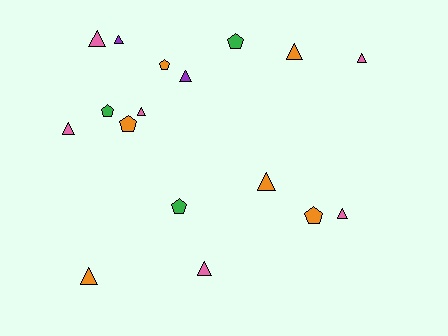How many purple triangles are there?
There are 2 purple triangles.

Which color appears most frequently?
Orange, with 6 objects.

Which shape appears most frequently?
Triangle, with 11 objects.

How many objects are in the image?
There are 17 objects.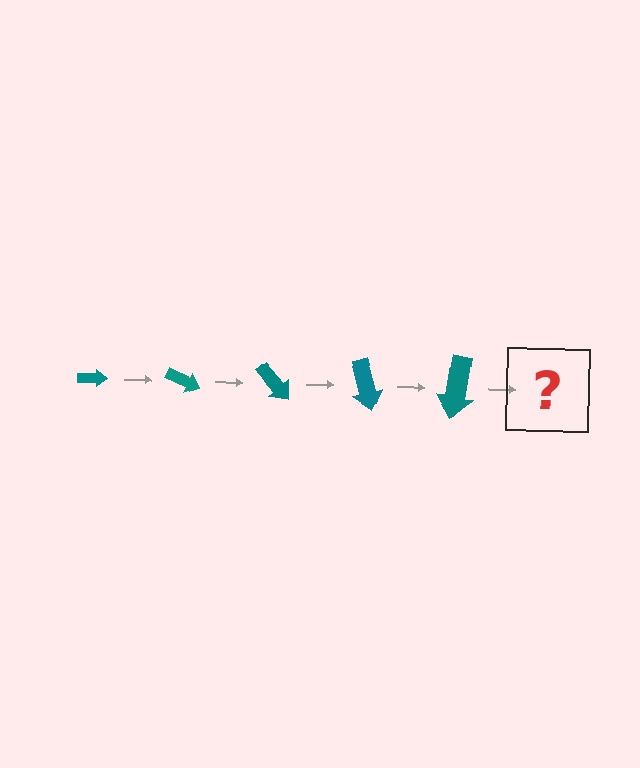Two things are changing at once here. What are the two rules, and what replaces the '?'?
The two rules are that the arrow grows larger each step and it rotates 25 degrees each step. The '?' should be an arrow, larger than the previous one and rotated 125 degrees from the start.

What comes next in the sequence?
The next element should be an arrow, larger than the previous one and rotated 125 degrees from the start.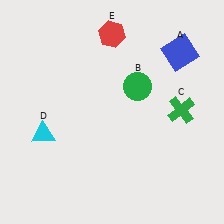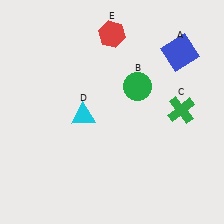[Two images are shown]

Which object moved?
The cyan triangle (D) moved right.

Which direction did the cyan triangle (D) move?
The cyan triangle (D) moved right.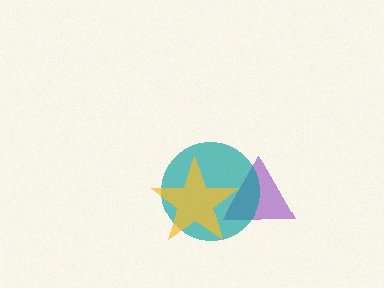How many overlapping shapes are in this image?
There are 3 overlapping shapes in the image.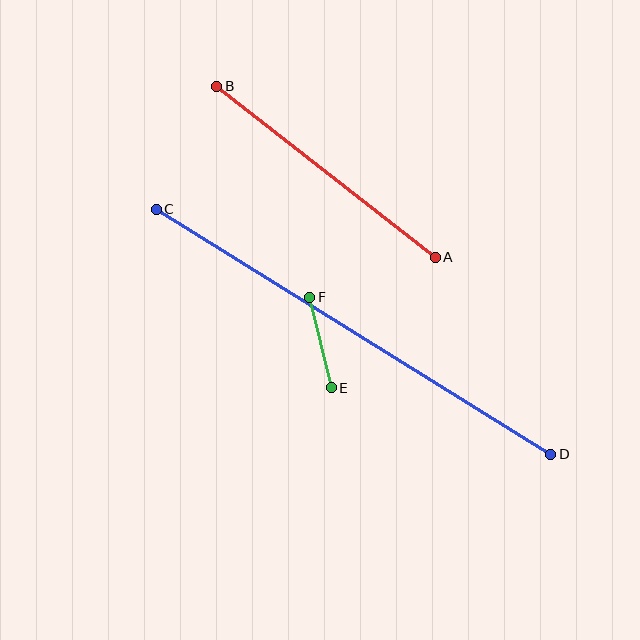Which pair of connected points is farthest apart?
Points C and D are farthest apart.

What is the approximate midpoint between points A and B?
The midpoint is at approximately (326, 172) pixels.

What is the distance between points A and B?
The distance is approximately 278 pixels.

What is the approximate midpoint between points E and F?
The midpoint is at approximately (320, 343) pixels.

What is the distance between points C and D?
The distance is approximately 465 pixels.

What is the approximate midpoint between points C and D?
The midpoint is at approximately (353, 332) pixels.